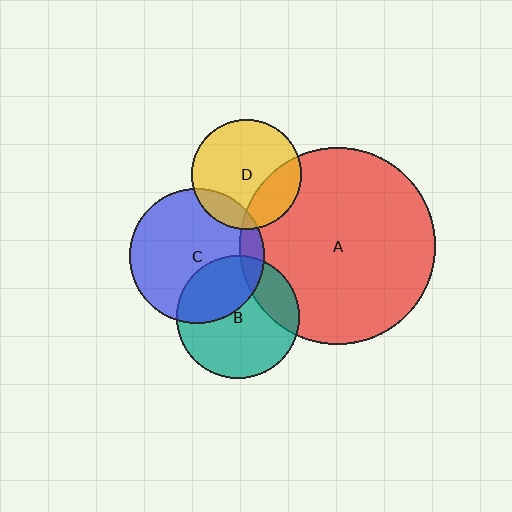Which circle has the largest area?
Circle A (red).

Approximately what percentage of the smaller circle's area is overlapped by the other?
Approximately 10%.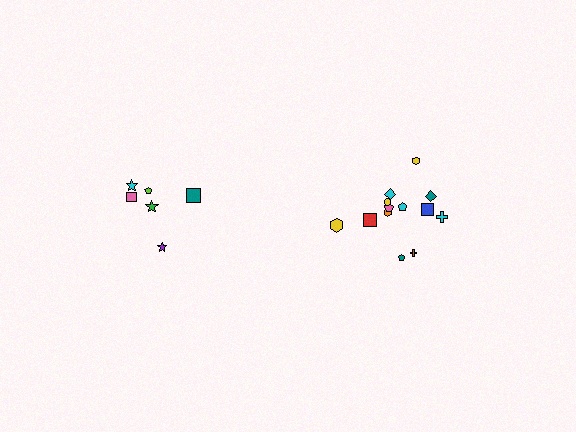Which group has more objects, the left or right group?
The right group.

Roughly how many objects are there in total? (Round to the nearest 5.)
Roughly 20 objects in total.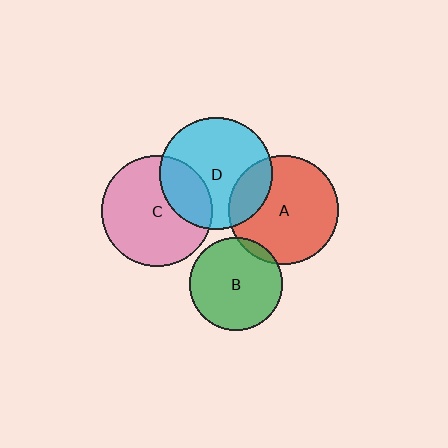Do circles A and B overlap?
Yes.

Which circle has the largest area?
Circle D (cyan).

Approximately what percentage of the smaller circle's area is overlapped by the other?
Approximately 5%.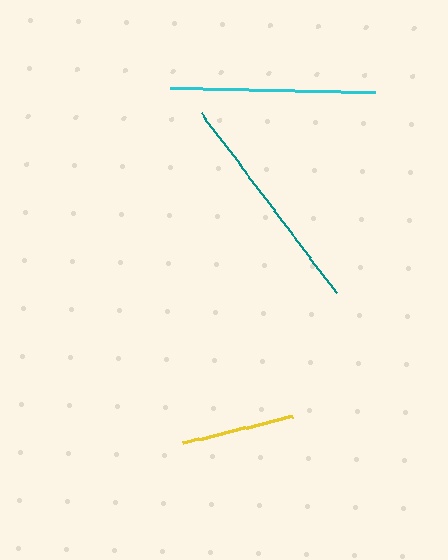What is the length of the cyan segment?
The cyan segment is approximately 206 pixels long.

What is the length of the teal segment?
The teal segment is approximately 224 pixels long.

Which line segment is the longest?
The teal line is the longest at approximately 224 pixels.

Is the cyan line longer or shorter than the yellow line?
The cyan line is longer than the yellow line.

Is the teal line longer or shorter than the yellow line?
The teal line is longer than the yellow line.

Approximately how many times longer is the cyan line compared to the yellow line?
The cyan line is approximately 1.8 times the length of the yellow line.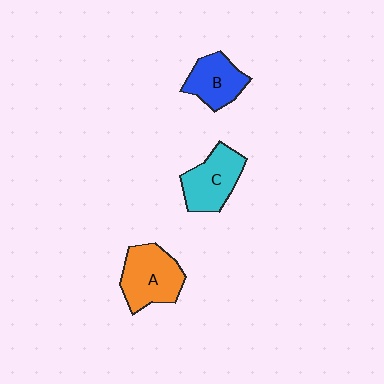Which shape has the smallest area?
Shape B (blue).